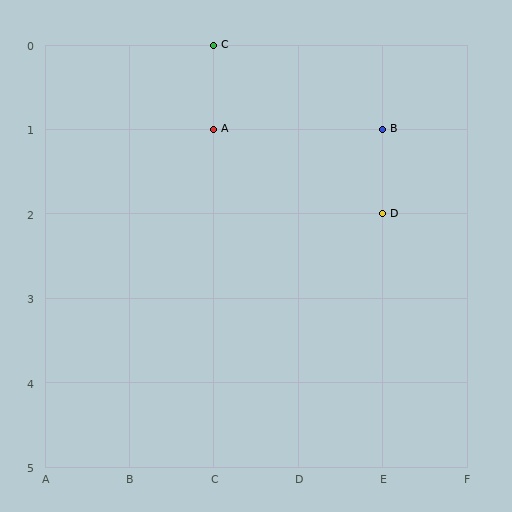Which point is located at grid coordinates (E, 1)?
Point B is at (E, 1).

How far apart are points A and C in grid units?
Points A and C are 1 row apart.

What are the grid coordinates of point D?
Point D is at grid coordinates (E, 2).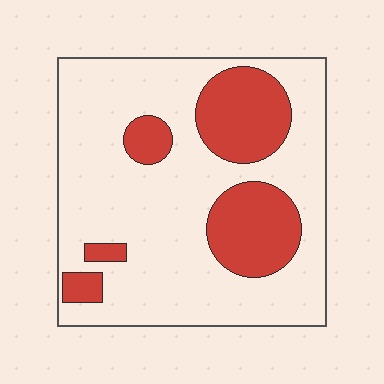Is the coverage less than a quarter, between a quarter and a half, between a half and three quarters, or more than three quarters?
Between a quarter and a half.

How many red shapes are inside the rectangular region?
5.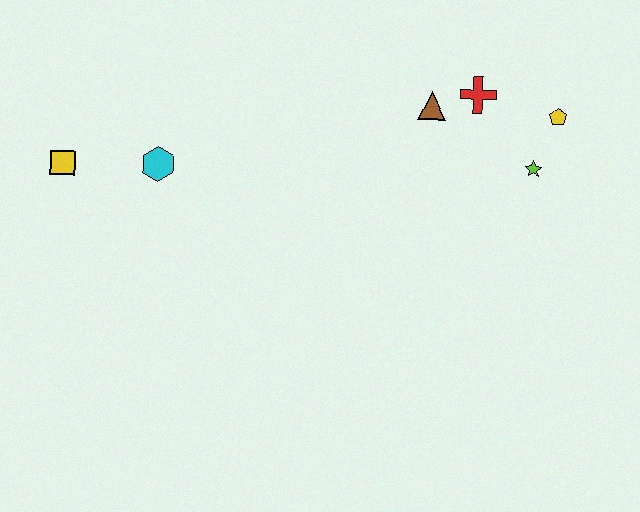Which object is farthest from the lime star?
The yellow square is farthest from the lime star.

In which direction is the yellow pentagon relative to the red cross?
The yellow pentagon is to the right of the red cross.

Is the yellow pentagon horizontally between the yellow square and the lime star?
No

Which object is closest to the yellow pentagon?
The lime star is closest to the yellow pentagon.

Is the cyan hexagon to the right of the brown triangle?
No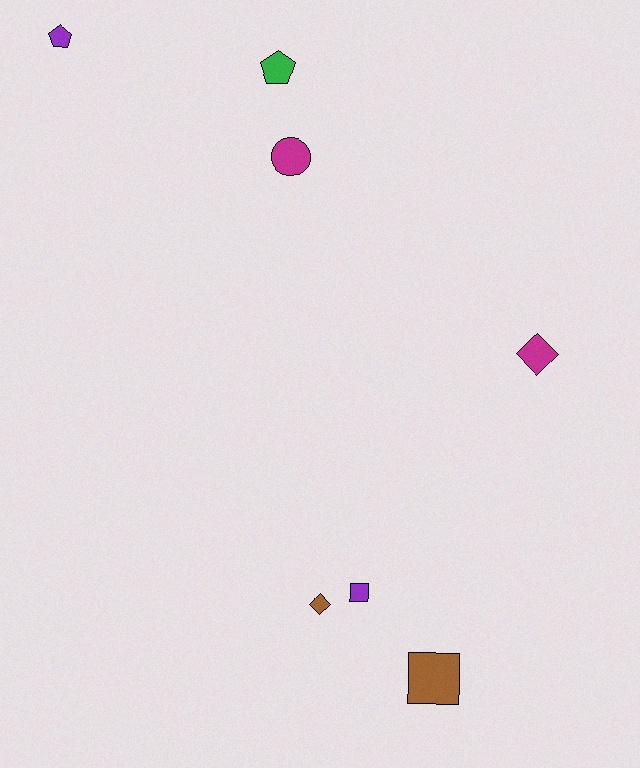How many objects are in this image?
There are 7 objects.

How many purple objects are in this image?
There are 2 purple objects.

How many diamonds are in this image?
There are 2 diamonds.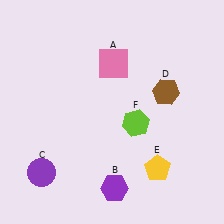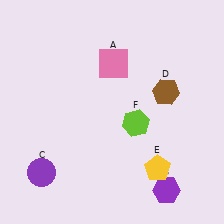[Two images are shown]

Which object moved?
The purple hexagon (B) moved right.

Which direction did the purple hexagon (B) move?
The purple hexagon (B) moved right.